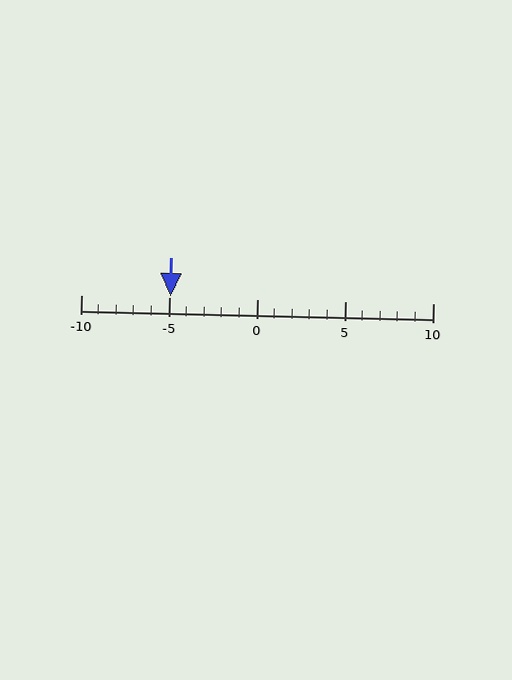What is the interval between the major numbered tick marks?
The major tick marks are spaced 5 units apart.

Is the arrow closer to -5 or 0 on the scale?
The arrow is closer to -5.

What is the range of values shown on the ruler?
The ruler shows values from -10 to 10.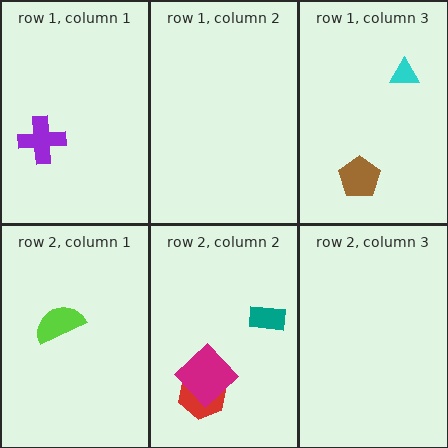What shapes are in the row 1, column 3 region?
The brown pentagon, the cyan triangle.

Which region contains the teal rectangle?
The row 2, column 2 region.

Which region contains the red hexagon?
The row 2, column 2 region.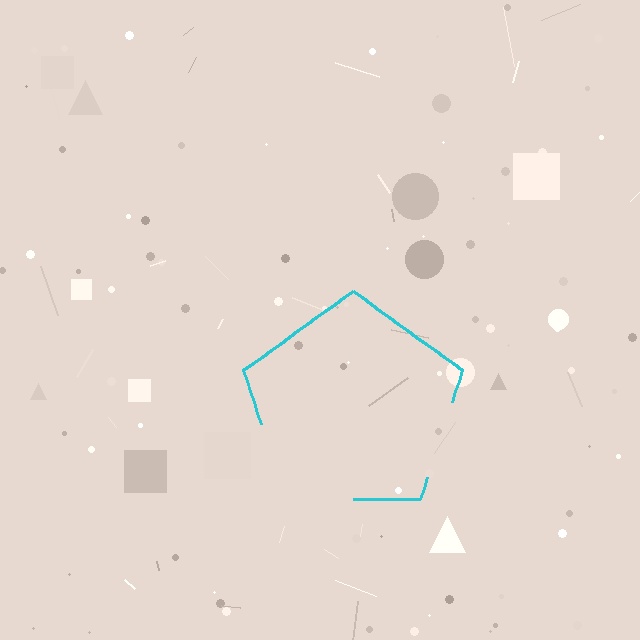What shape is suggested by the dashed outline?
The dashed outline suggests a pentagon.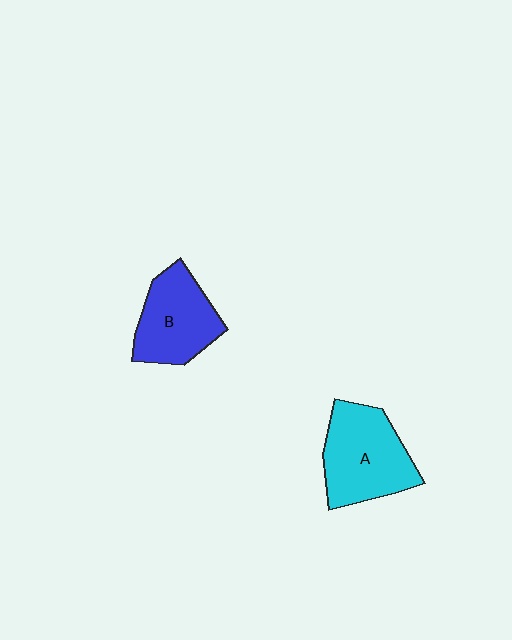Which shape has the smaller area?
Shape B (blue).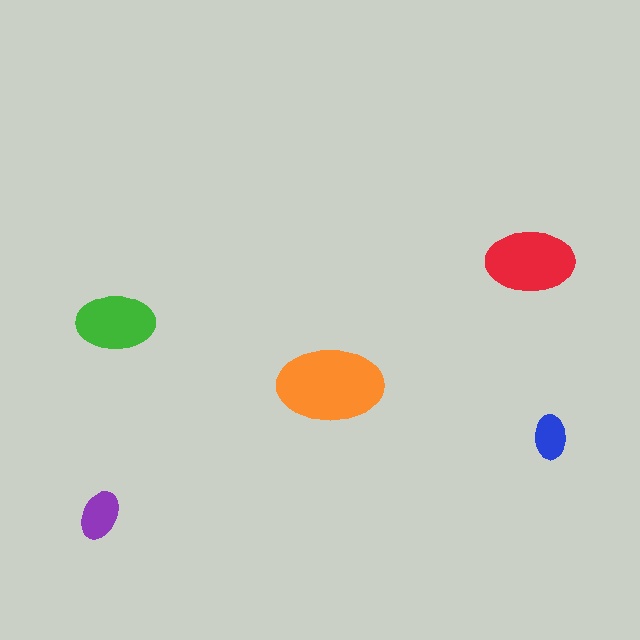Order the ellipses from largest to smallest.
the orange one, the red one, the green one, the purple one, the blue one.